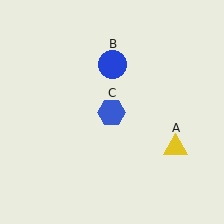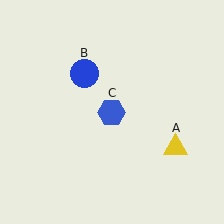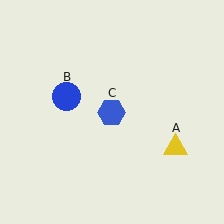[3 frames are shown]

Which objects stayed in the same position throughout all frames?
Yellow triangle (object A) and blue hexagon (object C) remained stationary.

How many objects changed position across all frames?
1 object changed position: blue circle (object B).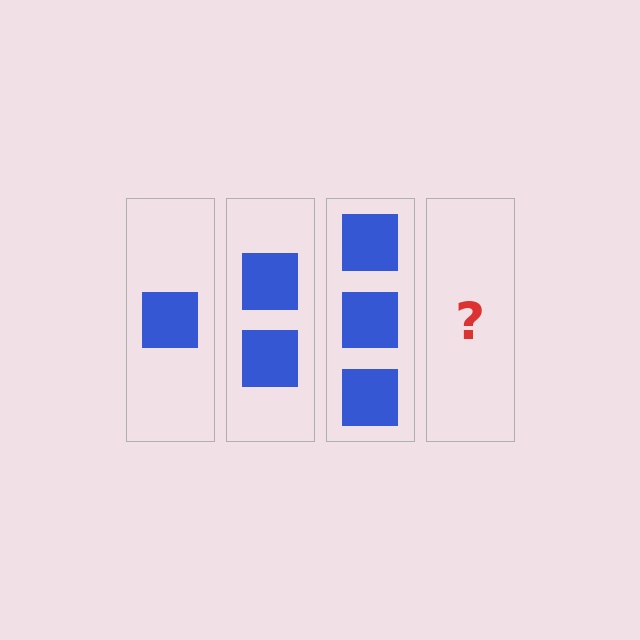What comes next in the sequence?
The next element should be 4 squares.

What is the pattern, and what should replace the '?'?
The pattern is that each step adds one more square. The '?' should be 4 squares.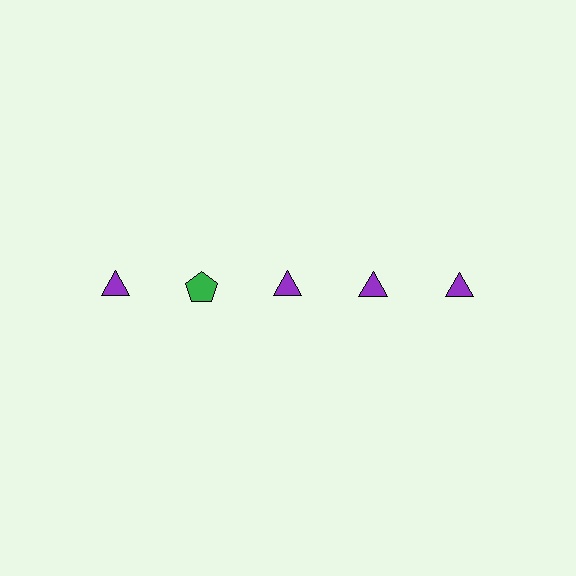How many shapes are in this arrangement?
There are 5 shapes arranged in a grid pattern.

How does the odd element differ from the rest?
It differs in both color (green instead of purple) and shape (pentagon instead of triangle).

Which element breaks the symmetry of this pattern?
The green pentagon in the top row, second from left column breaks the symmetry. All other shapes are purple triangles.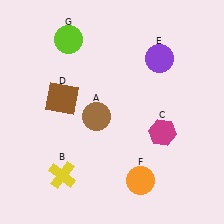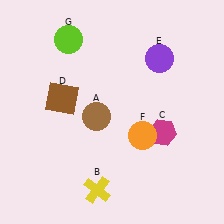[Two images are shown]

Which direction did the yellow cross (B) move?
The yellow cross (B) moved right.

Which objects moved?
The objects that moved are: the yellow cross (B), the orange circle (F).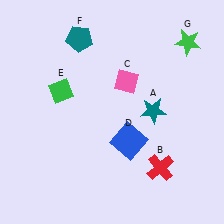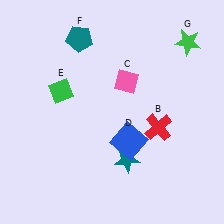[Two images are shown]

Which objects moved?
The objects that moved are: the teal star (A), the red cross (B).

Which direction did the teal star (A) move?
The teal star (A) moved down.